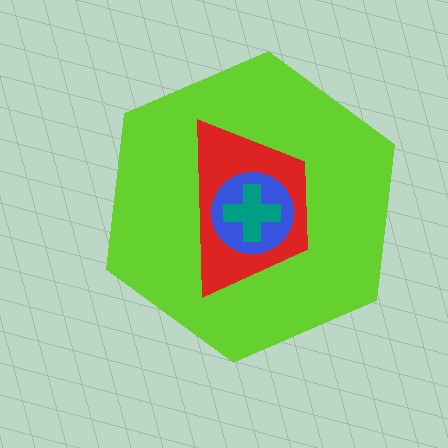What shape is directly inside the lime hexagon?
The red trapezoid.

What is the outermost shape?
The lime hexagon.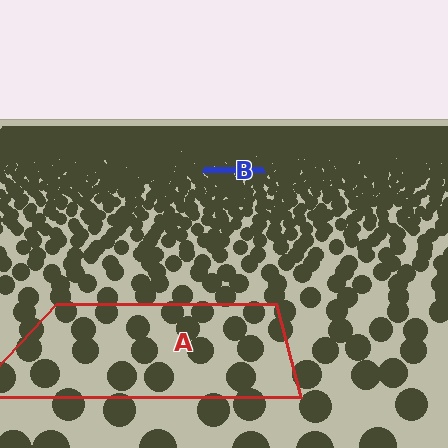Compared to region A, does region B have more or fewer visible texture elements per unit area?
Region B has more texture elements per unit area — they are packed more densely because it is farther away.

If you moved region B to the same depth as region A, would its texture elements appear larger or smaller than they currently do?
They would appear larger. At a closer depth, the same texture elements are projected at a bigger on-screen size.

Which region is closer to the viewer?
Region A is closer. The texture elements there are larger and more spread out.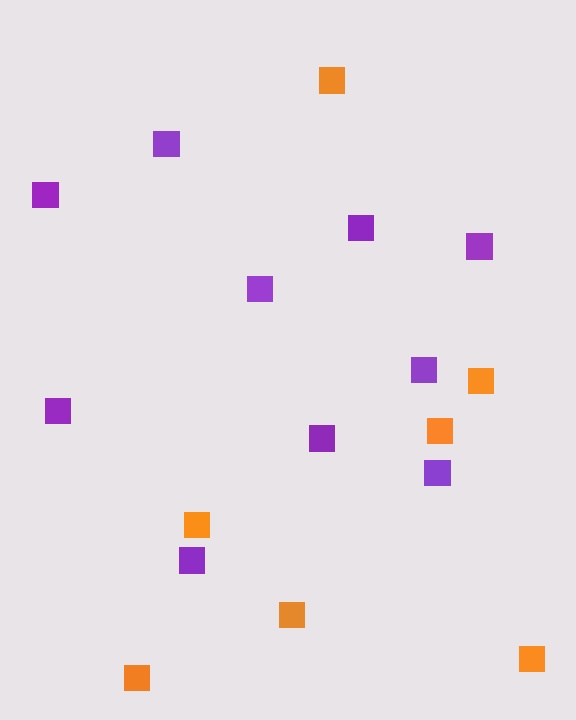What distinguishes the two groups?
There are 2 groups: one group of orange squares (7) and one group of purple squares (10).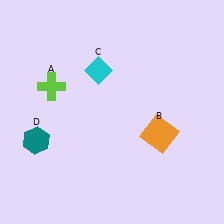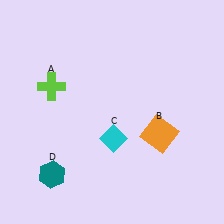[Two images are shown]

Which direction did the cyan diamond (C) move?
The cyan diamond (C) moved down.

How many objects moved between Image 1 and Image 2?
2 objects moved between the two images.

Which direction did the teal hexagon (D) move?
The teal hexagon (D) moved down.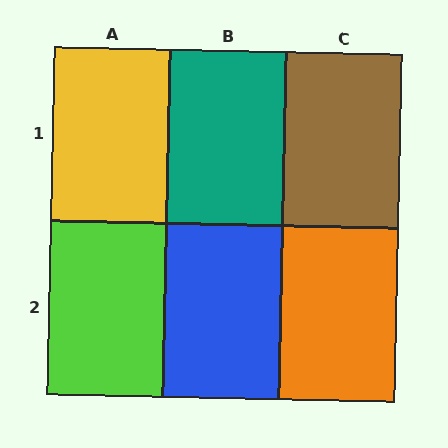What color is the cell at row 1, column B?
Teal.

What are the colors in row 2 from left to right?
Lime, blue, orange.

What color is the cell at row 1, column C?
Brown.